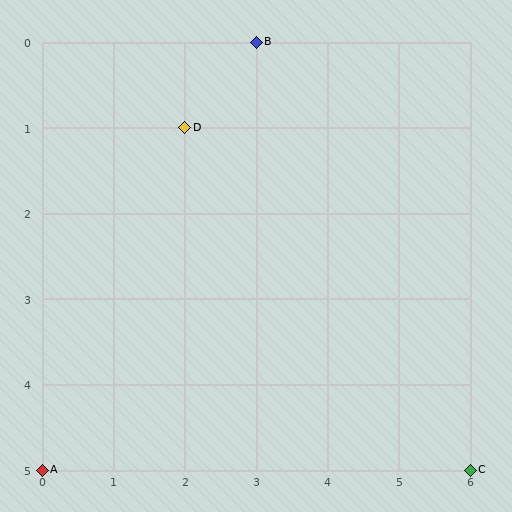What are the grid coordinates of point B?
Point B is at grid coordinates (3, 0).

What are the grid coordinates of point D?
Point D is at grid coordinates (2, 1).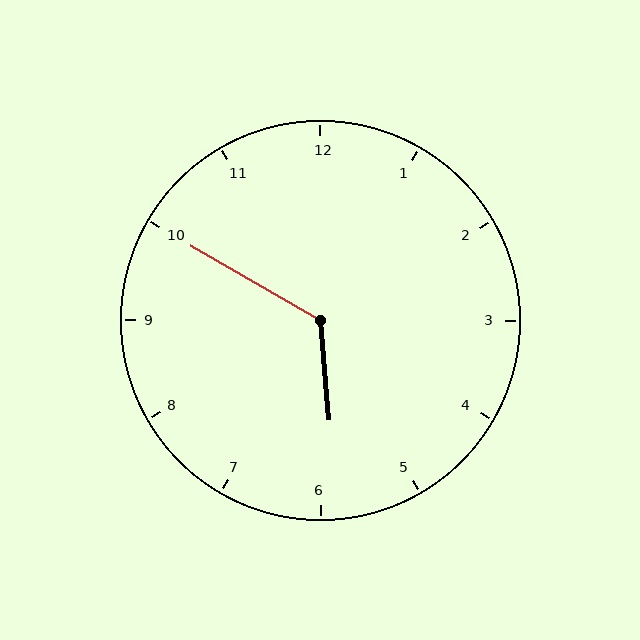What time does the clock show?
5:50.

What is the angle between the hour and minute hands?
Approximately 125 degrees.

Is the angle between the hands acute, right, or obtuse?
It is obtuse.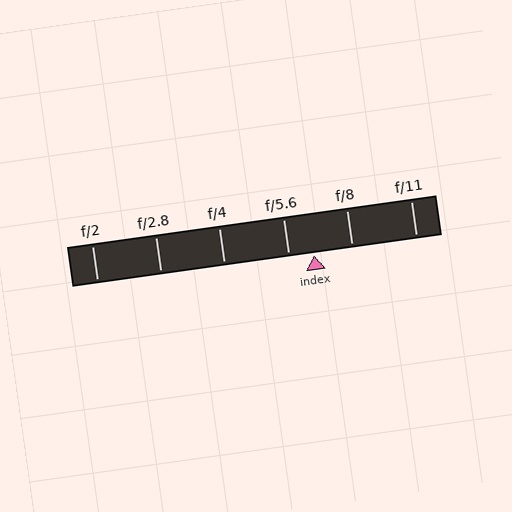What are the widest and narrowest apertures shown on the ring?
The widest aperture shown is f/2 and the narrowest is f/11.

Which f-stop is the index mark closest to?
The index mark is closest to f/5.6.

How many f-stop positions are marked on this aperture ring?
There are 6 f-stop positions marked.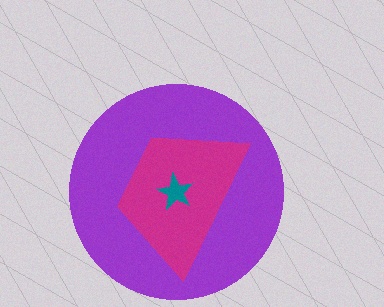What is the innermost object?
The teal star.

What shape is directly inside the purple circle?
The magenta trapezoid.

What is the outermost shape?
The purple circle.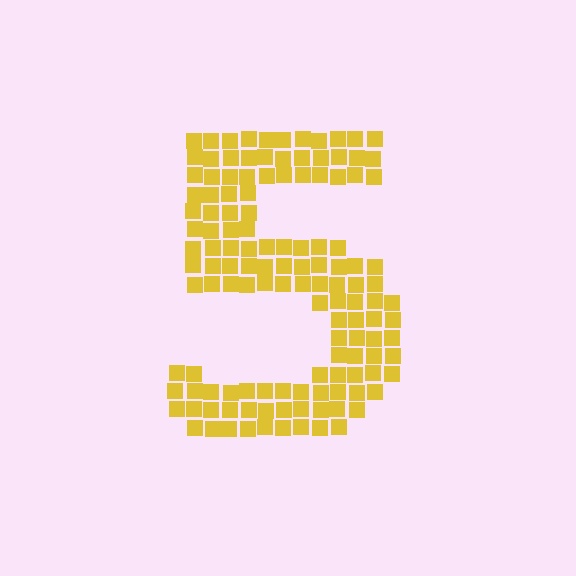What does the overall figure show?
The overall figure shows the digit 5.